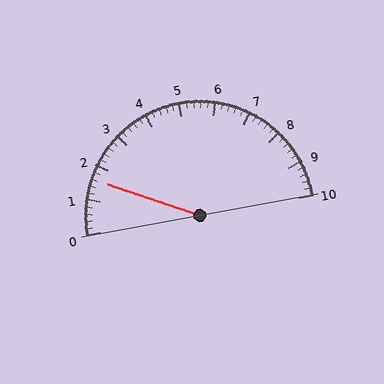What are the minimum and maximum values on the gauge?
The gauge ranges from 0 to 10.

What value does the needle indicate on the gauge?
The needle indicates approximately 1.6.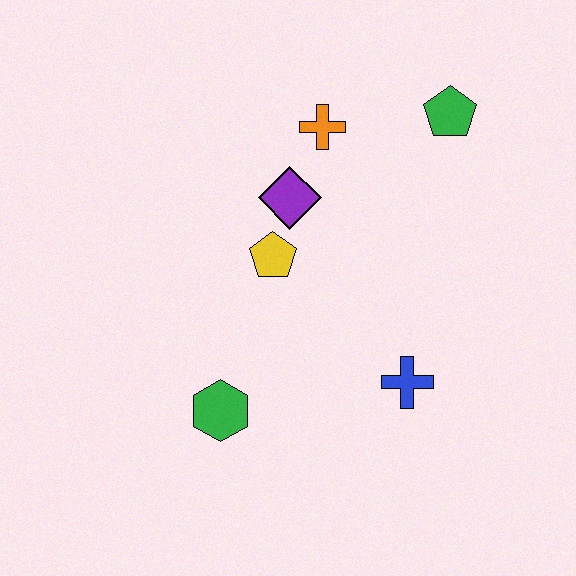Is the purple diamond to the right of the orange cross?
No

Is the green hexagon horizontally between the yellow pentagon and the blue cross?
No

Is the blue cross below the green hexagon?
No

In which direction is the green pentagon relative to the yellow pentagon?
The green pentagon is to the right of the yellow pentagon.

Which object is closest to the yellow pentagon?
The purple diamond is closest to the yellow pentagon.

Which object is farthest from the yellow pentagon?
The green pentagon is farthest from the yellow pentagon.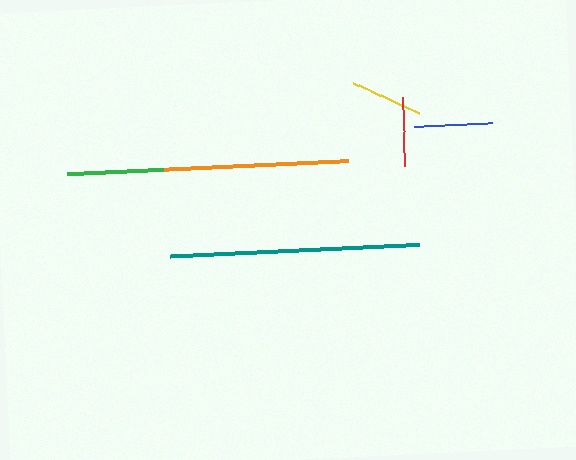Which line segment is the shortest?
The red line is the shortest at approximately 68 pixels.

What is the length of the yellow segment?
The yellow segment is approximately 72 pixels long.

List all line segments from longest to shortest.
From longest to shortest: teal, orange, green, blue, yellow, red.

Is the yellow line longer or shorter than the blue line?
The blue line is longer than the yellow line.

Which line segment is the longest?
The teal line is the longest at approximately 249 pixels.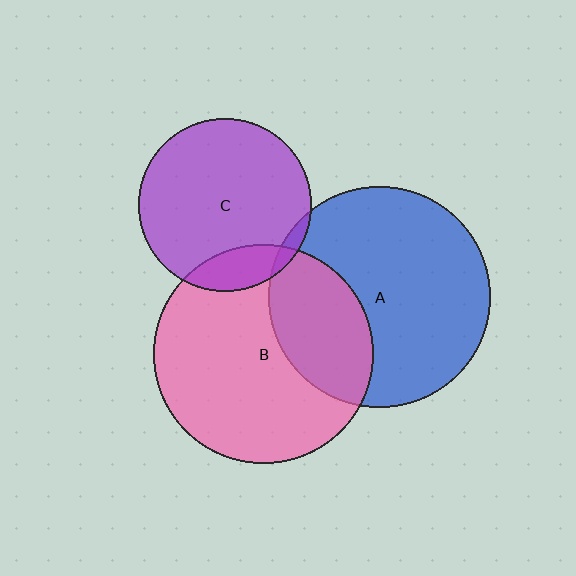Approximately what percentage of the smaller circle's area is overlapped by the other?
Approximately 15%.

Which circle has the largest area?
Circle A (blue).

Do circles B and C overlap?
Yes.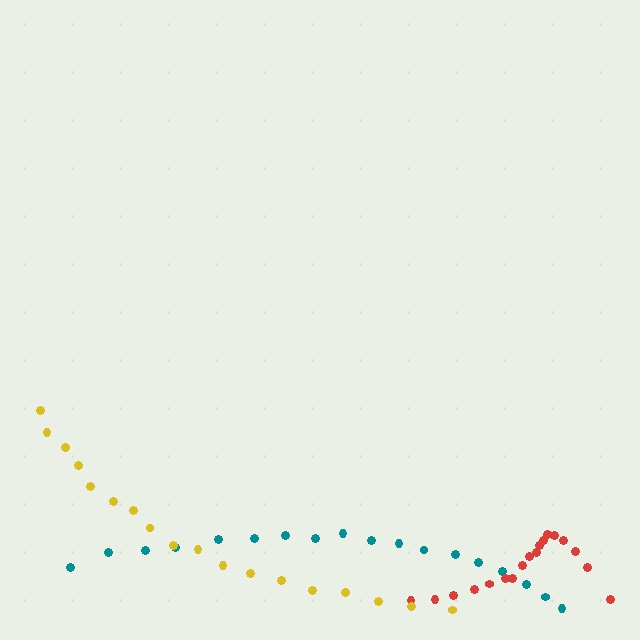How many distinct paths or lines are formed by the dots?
There are 3 distinct paths.